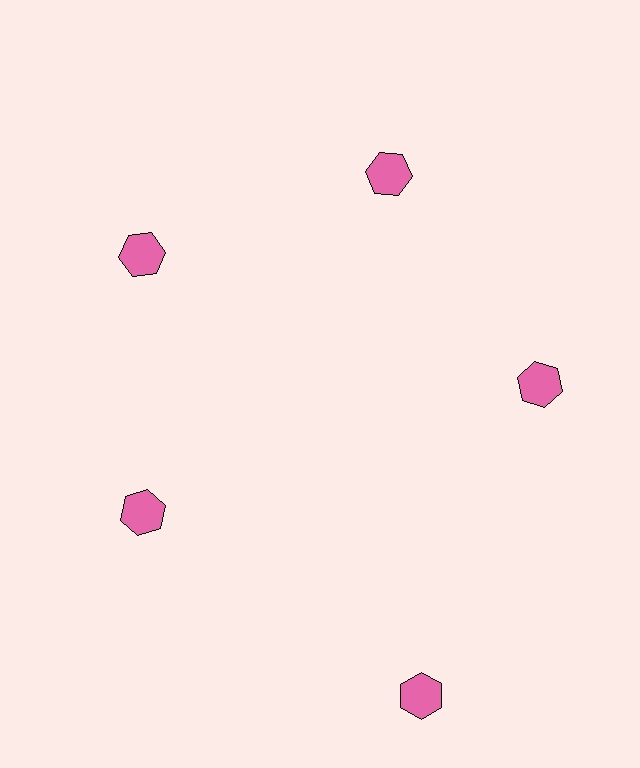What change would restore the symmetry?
The symmetry would be restored by moving it inward, back onto the ring so that all 5 hexagons sit at equal angles and equal distance from the center.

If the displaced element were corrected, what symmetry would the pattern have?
It would have 5-fold rotational symmetry — the pattern would map onto itself every 72 degrees.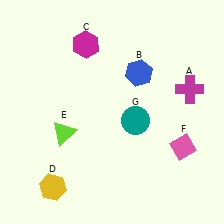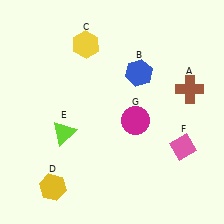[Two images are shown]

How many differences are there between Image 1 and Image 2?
There are 3 differences between the two images.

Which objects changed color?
A changed from magenta to brown. C changed from magenta to yellow. G changed from teal to magenta.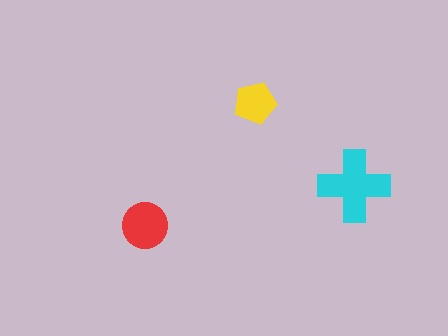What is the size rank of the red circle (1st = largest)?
2nd.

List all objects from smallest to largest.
The yellow pentagon, the red circle, the cyan cross.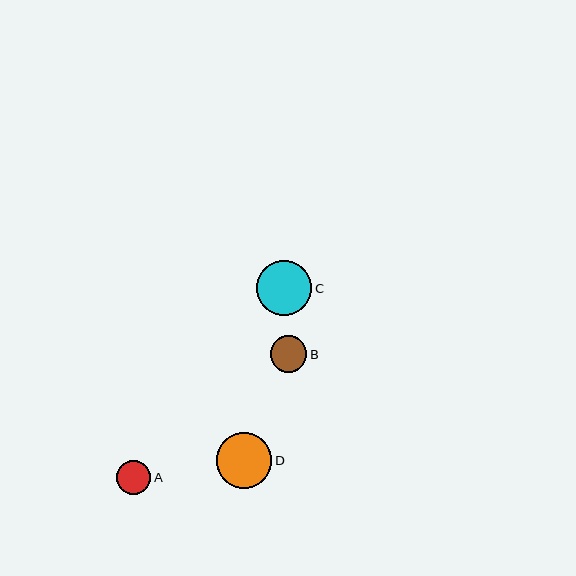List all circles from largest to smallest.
From largest to smallest: D, C, B, A.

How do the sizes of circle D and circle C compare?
Circle D and circle C are approximately the same size.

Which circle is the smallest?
Circle A is the smallest with a size of approximately 35 pixels.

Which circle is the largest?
Circle D is the largest with a size of approximately 56 pixels.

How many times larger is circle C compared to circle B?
Circle C is approximately 1.5 times the size of circle B.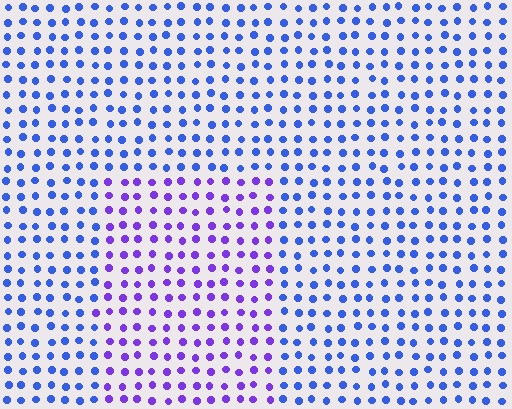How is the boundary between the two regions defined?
The boundary is defined purely by a slight shift in hue (about 39 degrees). Spacing, size, and orientation are identical on both sides.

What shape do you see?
I see a rectangle.